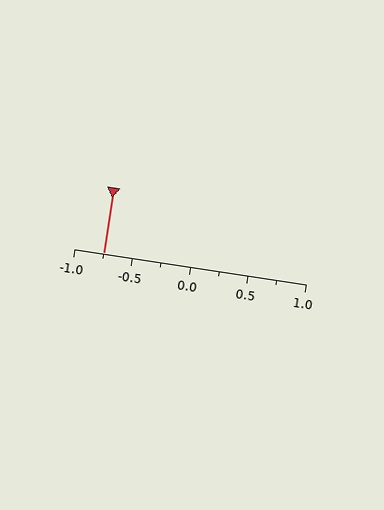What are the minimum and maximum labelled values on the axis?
The axis runs from -1.0 to 1.0.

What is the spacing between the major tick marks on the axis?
The major ticks are spaced 0.5 apart.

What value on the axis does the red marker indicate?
The marker indicates approximately -0.75.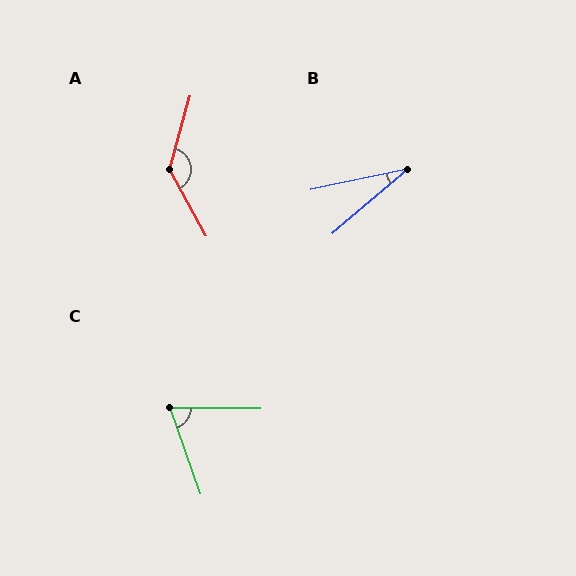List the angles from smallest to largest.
B (29°), C (70°), A (136°).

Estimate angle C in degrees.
Approximately 70 degrees.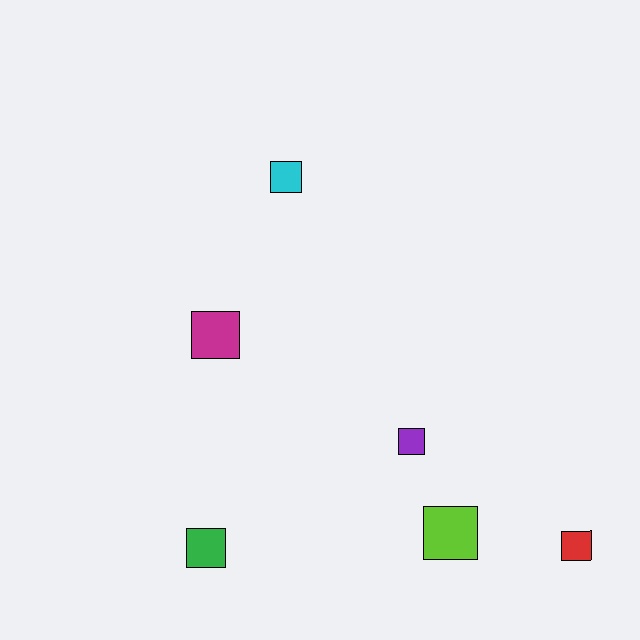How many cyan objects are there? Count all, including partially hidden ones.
There is 1 cyan object.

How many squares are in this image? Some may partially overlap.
There are 6 squares.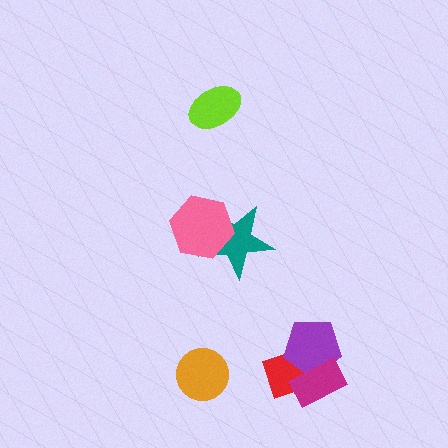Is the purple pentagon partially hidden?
Yes, it is partially covered by another shape.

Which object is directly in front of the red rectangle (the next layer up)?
The purple pentagon is directly in front of the red rectangle.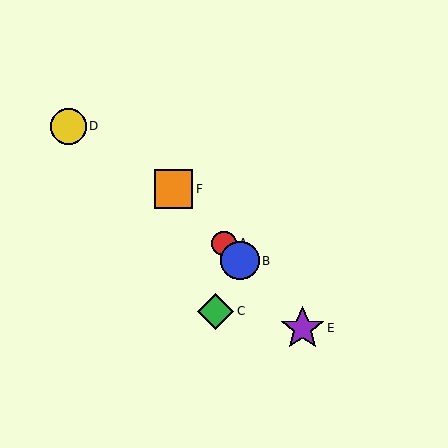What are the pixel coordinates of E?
Object E is at (303, 328).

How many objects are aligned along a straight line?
4 objects (A, B, E, F) are aligned along a straight line.